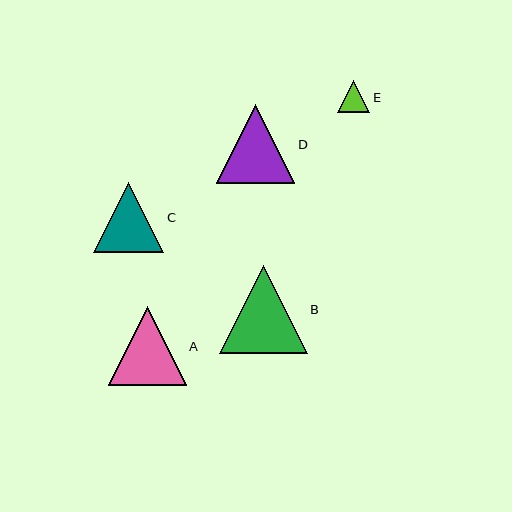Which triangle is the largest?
Triangle B is the largest with a size of approximately 88 pixels.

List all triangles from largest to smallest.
From largest to smallest: B, D, A, C, E.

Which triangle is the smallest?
Triangle E is the smallest with a size of approximately 32 pixels.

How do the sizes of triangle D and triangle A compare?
Triangle D and triangle A are approximately the same size.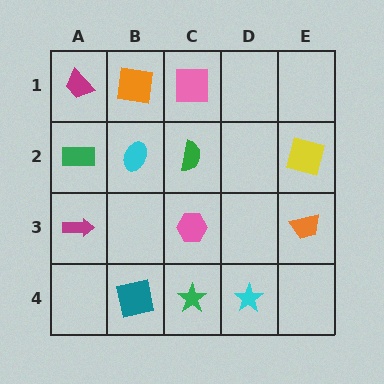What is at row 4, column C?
A green star.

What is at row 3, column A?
A magenta arrow.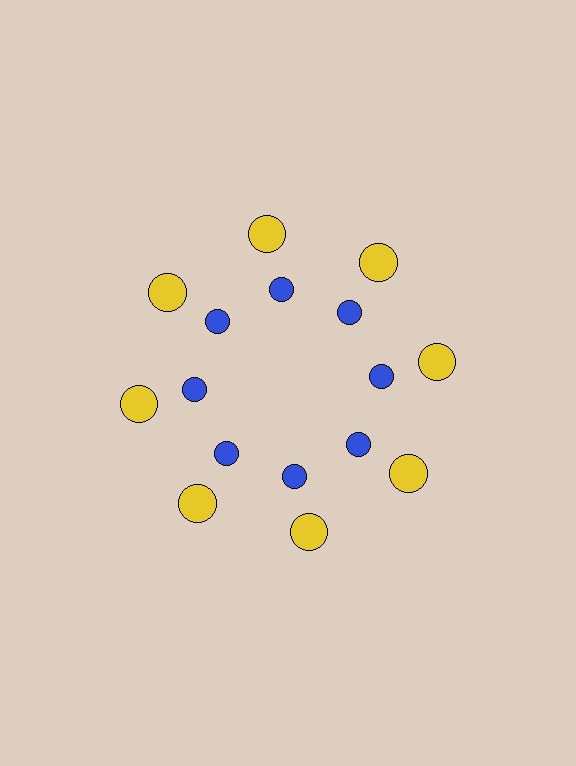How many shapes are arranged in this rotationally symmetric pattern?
There are 16 shapes, arranged in 8 groups of 2.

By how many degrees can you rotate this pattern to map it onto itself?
The pattern maps onto itself every 45 degrees of rotation.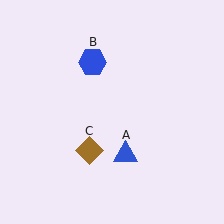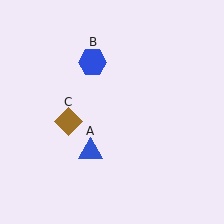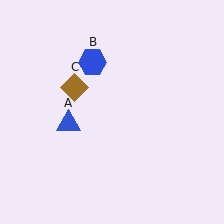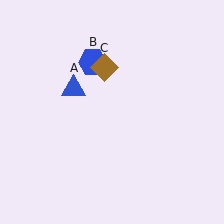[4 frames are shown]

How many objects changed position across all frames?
2 objects changed position: blue triangle (object A), brown diamond (object C).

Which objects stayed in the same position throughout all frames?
Blue hexagon (object B) remained stationary.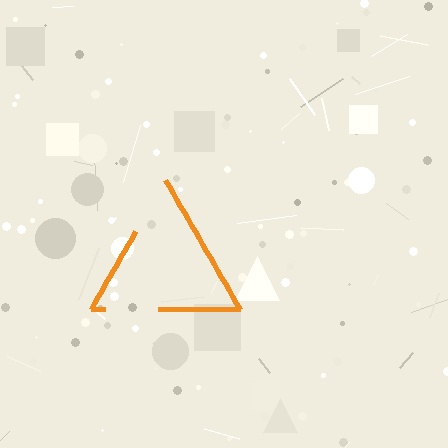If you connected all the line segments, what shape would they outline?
They would outline a triangle.